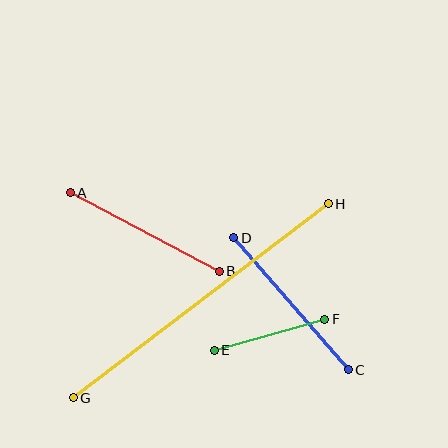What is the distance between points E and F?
The distance is approximately 115 pixels.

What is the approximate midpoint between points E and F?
The midpoint is at approximately (269, 335) pixels.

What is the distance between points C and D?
The distance is approximately 175 pixels.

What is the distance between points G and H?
The distance is approximately 320 pixels.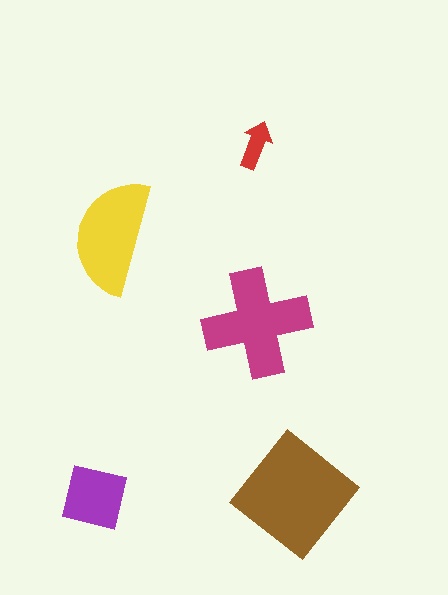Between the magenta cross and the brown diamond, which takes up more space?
The brown diamond.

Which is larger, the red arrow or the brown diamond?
The brown diamond.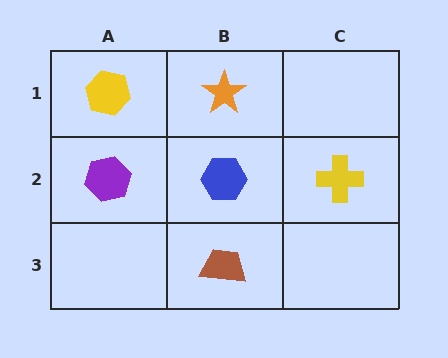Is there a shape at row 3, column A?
No, that cell is empty.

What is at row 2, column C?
A yellow cross.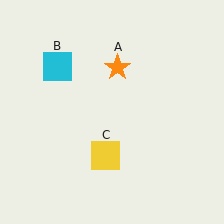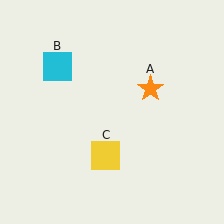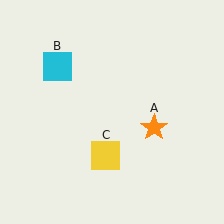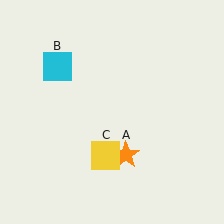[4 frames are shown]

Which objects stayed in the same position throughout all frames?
Cyan square (object B) and yellow square (object C) remained stationary.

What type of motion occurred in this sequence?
The orange star (object A) rotated clockwise around the center of the scene.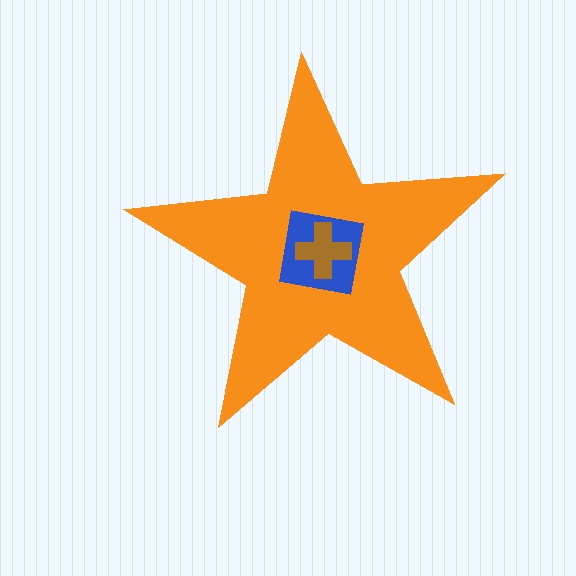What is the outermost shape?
The orange star.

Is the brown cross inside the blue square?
Yes.